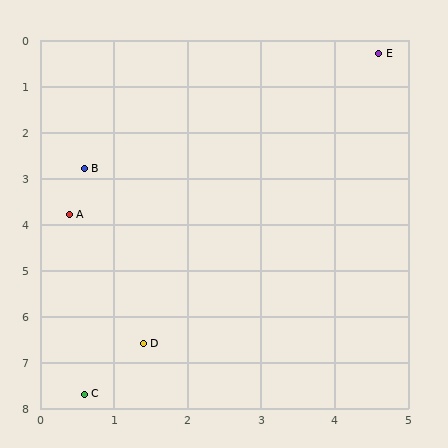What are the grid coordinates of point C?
Point C is at approximately (0.6, 7.7).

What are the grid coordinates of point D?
Point D is at approximately (1.4, 6.6).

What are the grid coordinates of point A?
Point A is at approximately (0.4, 3.8).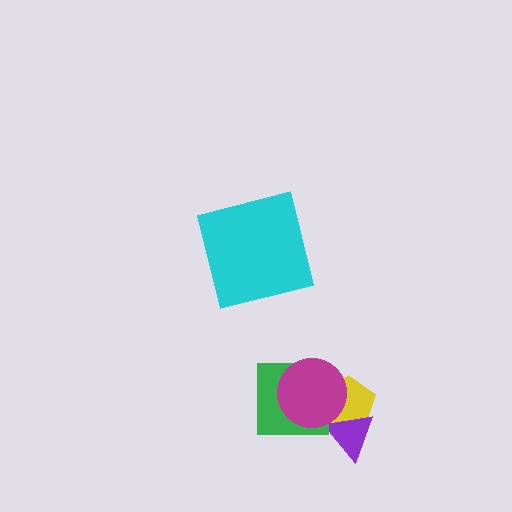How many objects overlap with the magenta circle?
3 objects overlap with the magenta circle.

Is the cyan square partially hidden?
No, no other shape covers it.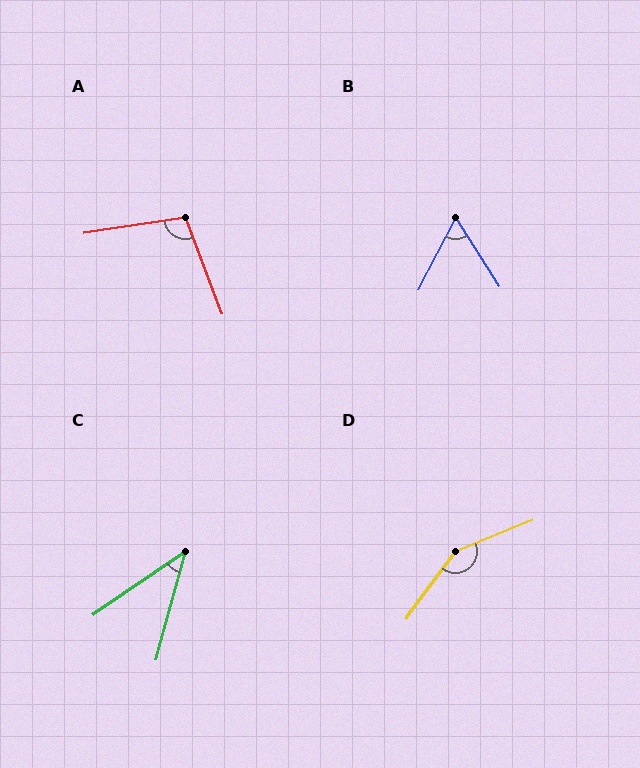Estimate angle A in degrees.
Approximately 102 degrees.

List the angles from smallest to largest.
C (40°), B (60°), A (102°), D (148°).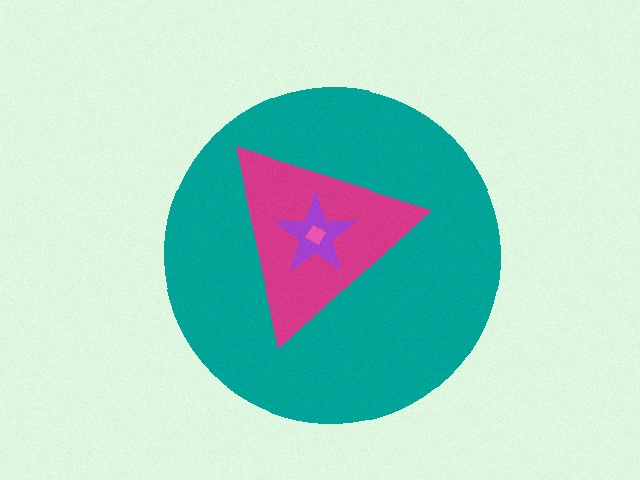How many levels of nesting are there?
4.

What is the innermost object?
The pink diamond.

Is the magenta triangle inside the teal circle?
Yes.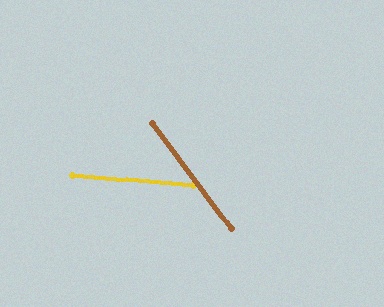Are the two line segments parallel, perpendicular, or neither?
Neither parallel nor perpendicular — they differ by about 48°.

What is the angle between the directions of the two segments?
Approximately 48 degrees.